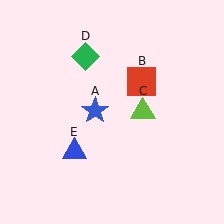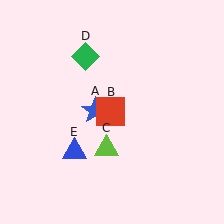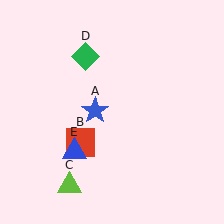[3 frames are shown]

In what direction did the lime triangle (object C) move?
The lime triangle (object C) moved down and to the left.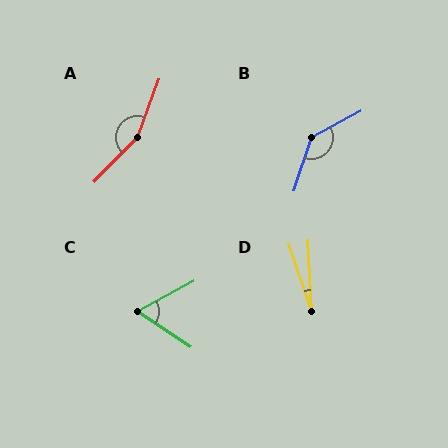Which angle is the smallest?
D, at approximately 16 degrees.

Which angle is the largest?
A, at approximately 157 degrees.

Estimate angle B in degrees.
Approximately 136 degrees.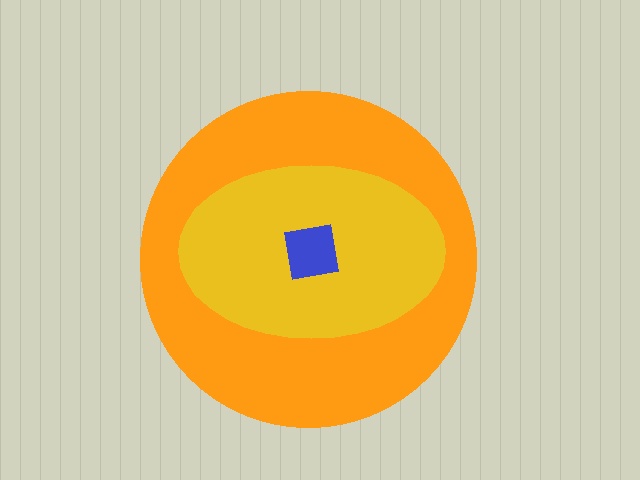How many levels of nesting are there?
3.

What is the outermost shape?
The orange circle.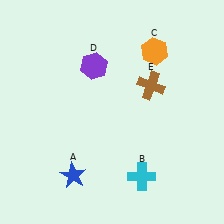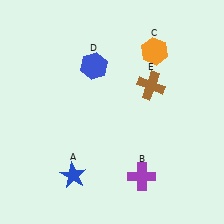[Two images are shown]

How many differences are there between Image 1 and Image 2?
There are 2 differences between the two images.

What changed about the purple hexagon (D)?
In Image 1, D is purple. In Image 2, it changed to blue.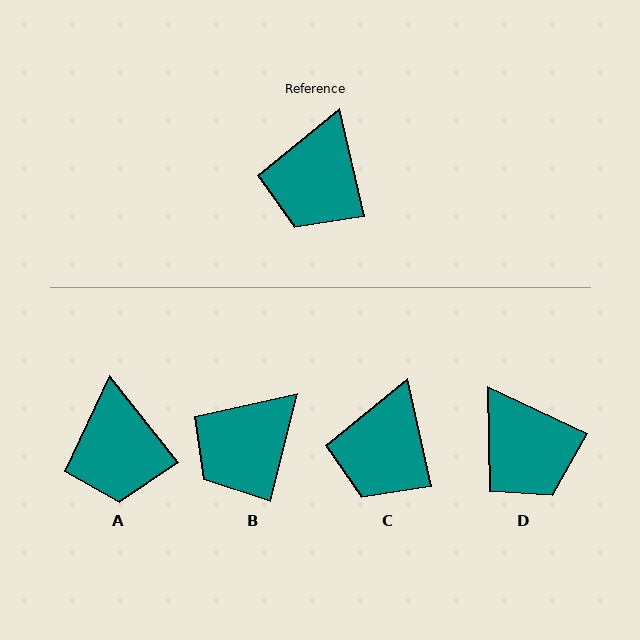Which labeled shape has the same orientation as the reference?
C.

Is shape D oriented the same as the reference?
No, it is off by about 52 degrees.